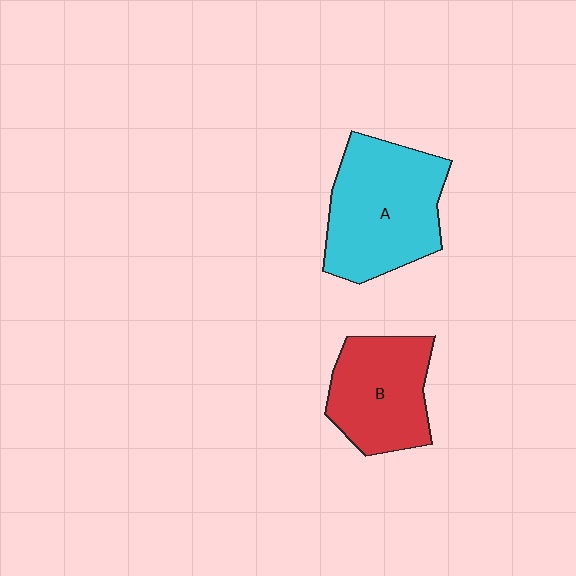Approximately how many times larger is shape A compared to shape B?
Approximately 1.3 times.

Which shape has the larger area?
Shape A (cyan).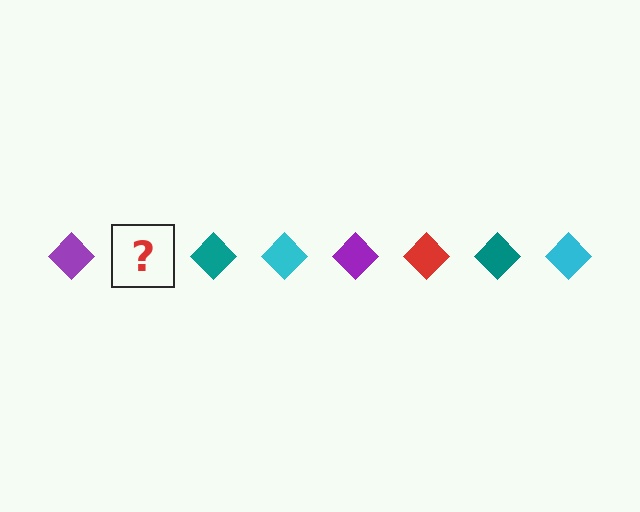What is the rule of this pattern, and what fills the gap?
The rule is that the pattern cycles through purple, red, teal, cyan diamonds. The gap should be filled with a red diamond.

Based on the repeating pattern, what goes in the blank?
The blank should be a red diamond.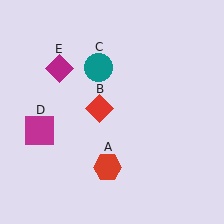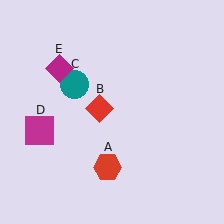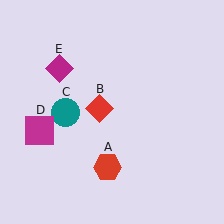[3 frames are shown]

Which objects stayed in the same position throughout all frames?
Red hexagon (object A) and red diamond (object B) and magenta square (object D) and magenta diamond (object E) remained stationary.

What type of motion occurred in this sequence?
The teal circle (object C) rotated counterclockwise around the center of the scene.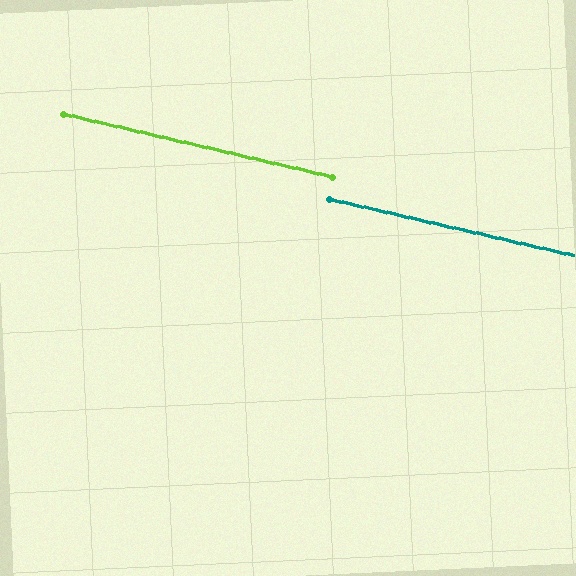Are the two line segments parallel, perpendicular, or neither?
Parallel — their directions differ by only 0.2°.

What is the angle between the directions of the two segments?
Approximately 0 degrees.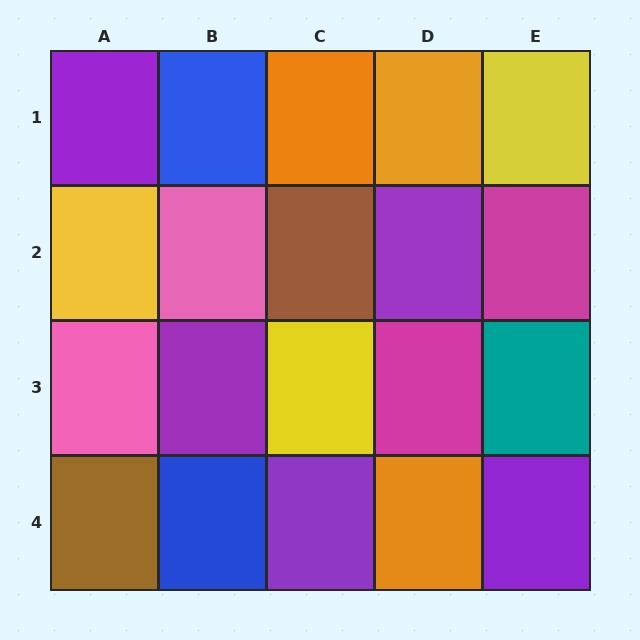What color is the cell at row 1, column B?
Blue.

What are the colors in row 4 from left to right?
Brown, blue, purple, orange, purple.